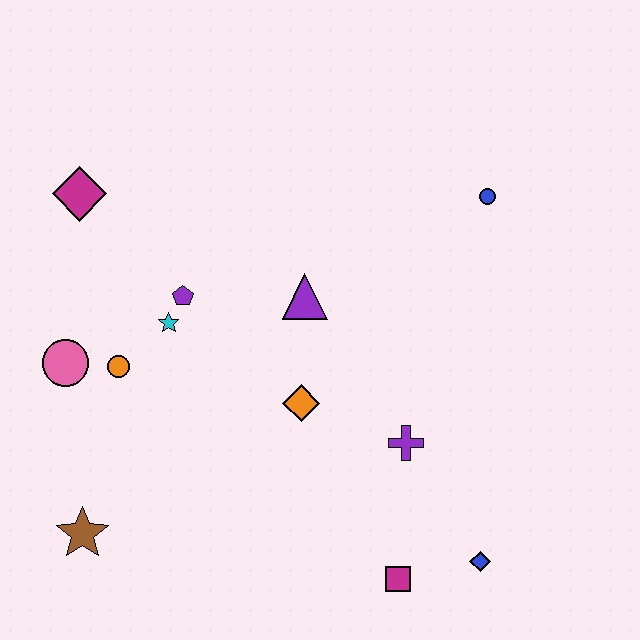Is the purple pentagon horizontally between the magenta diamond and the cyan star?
No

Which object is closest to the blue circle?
The purple triangle is closest to the blue circle.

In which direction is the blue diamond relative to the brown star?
The blue diamond is to the right of the brown star.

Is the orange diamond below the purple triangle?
Yes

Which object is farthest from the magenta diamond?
The blue diamond is farthest from the magenta diamond.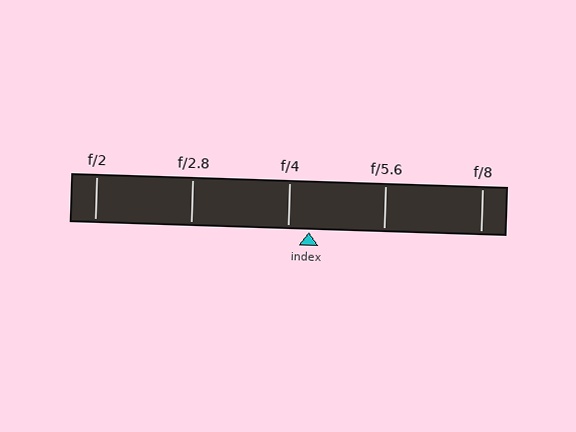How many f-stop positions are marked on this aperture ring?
There are 5 f-stop positions marked.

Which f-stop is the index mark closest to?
The index mark is closest to f/4.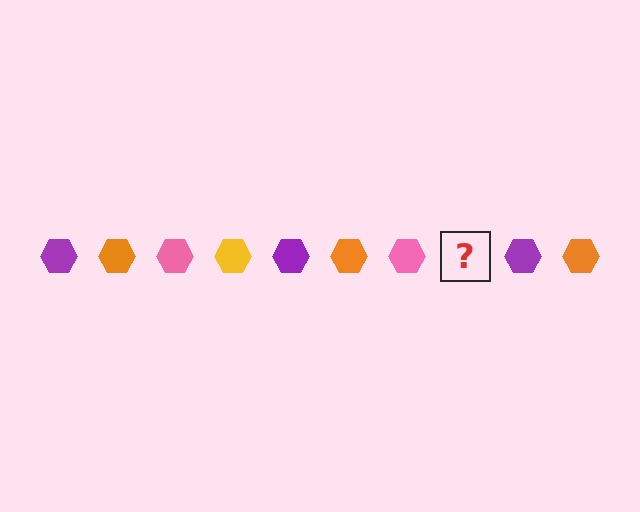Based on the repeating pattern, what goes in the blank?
The blank should be a yellow hexagon.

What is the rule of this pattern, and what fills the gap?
The rule is that the pattern cycles through purple, orange, pink, yellow hexagons. The gap should be filled with a yellow hexagon.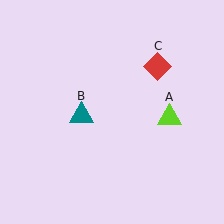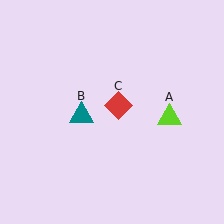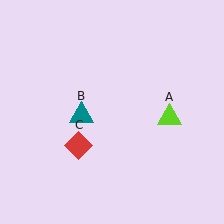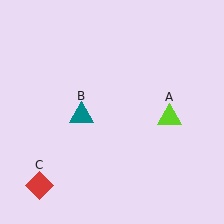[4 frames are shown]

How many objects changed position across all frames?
1 object changed position: red diamond (object C).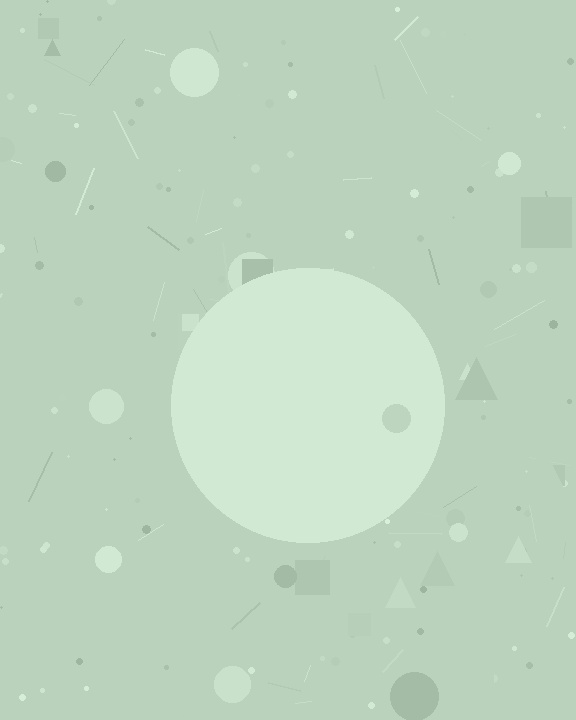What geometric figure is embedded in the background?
A circle is embedded in the background.